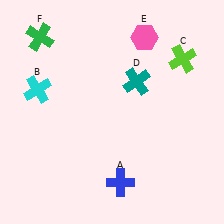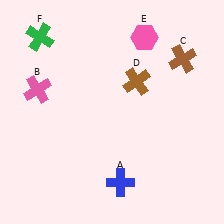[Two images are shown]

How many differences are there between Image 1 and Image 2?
There are 3 differences between the two images.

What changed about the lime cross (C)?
In Image 1, C is lime. In Image 2, it changed to brown.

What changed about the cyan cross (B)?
In Image 1, B is cyan. In Image 2, it changed to pink.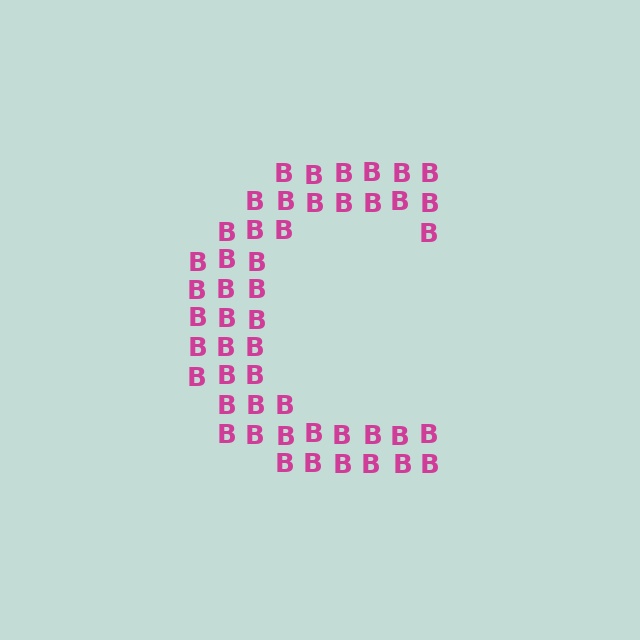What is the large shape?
The large shape is the letter C.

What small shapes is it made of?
It is made of small letter B's.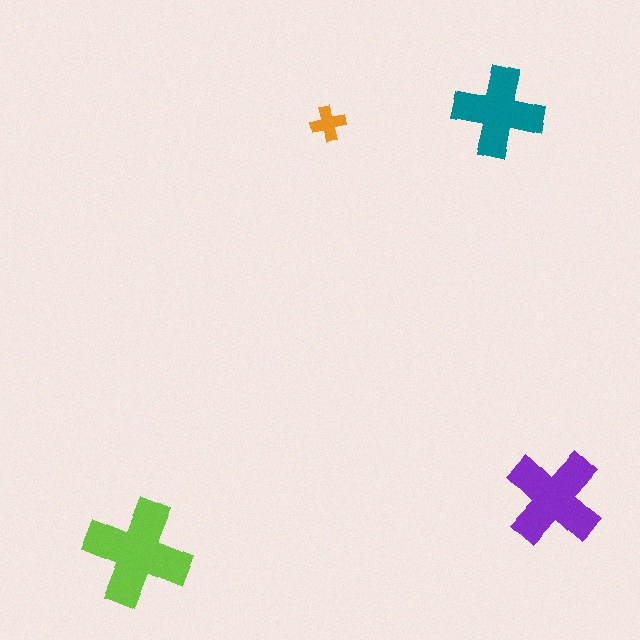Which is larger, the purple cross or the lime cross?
The lime one.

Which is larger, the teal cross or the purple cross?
The purple one.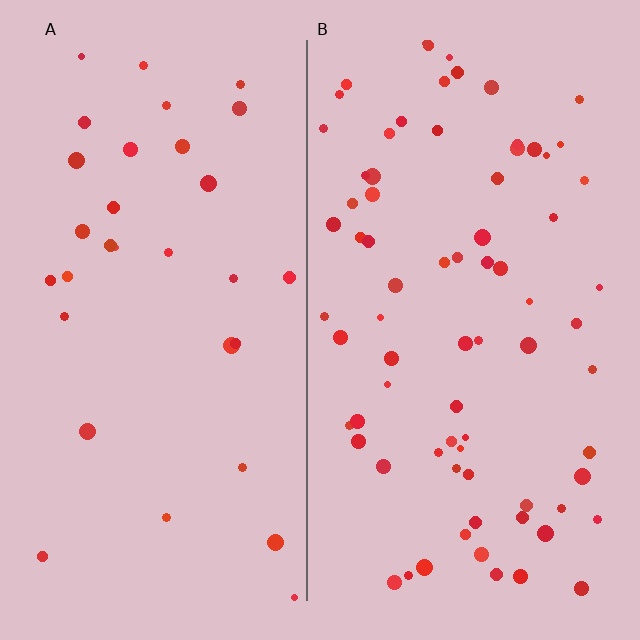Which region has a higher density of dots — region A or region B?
B (the right).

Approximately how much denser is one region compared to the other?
Approximately 2.4× — region B over region A.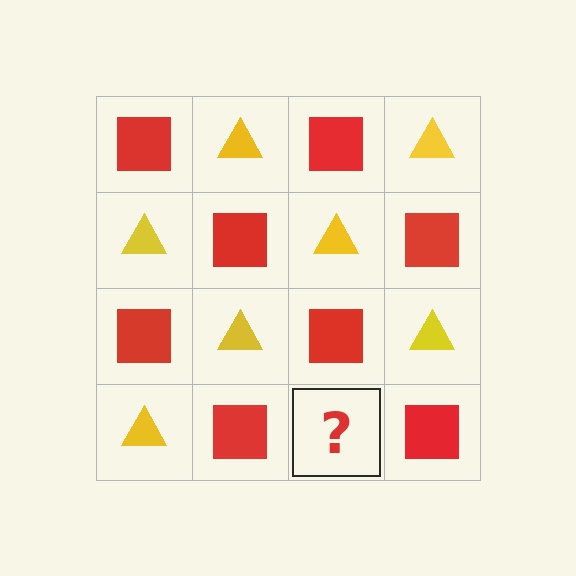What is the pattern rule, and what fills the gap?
The rule is that it alternates red square and yellow triangle in a checkerboard pattern. The gap should be filled with a yellow triangle.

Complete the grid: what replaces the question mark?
The question mark should be replaced with a yellow triangle.